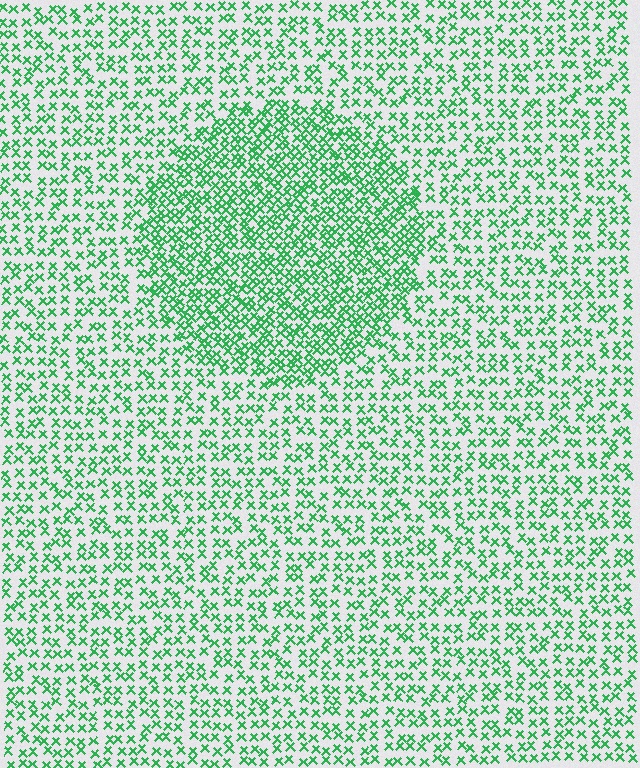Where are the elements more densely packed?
The elements are more densely packed inside the circle boundary.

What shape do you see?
I see a circle.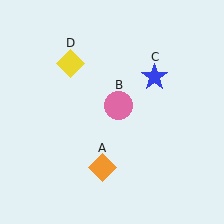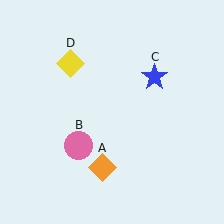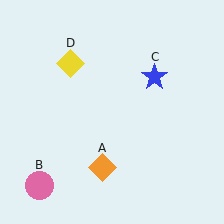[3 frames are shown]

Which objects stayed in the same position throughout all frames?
Orange diamond (object A) and blue star (object C) and yellow diamond (object D) remained stationary.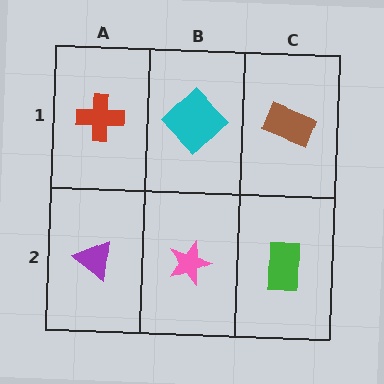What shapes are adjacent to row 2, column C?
A brown rectangle (row 1, column C), a pink star (row 2, column B).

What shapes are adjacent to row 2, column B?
A cyan diamond (row 1, column B), a purple triangle (row 2, column A), a green rectangle (row 2, column C).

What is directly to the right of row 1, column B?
A brown rectangle.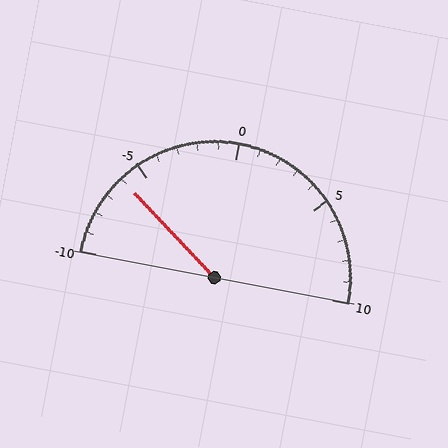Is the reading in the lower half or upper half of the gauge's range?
The reading is in the lower half of the range (-10 to 10).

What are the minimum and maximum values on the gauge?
The gauge ranges from -10 to 10.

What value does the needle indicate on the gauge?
The needle indicates approximately -6.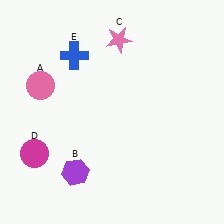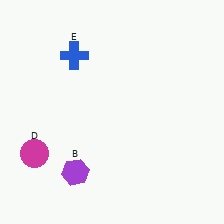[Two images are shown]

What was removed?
The pink circle (A), the pink star (C) were removed in Image 2.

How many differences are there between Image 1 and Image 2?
There are 2 differences between the two images.